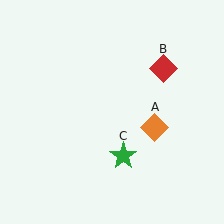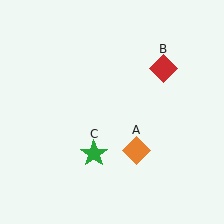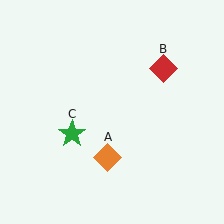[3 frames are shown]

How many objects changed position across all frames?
2 objects changed position: orange diamond (object A), green star (object C).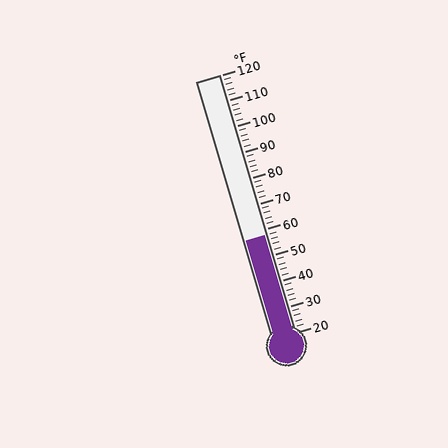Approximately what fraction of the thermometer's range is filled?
The thermometer is filled to approximately 40% of its range.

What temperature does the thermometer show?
The thermometer shows approximately 58°F.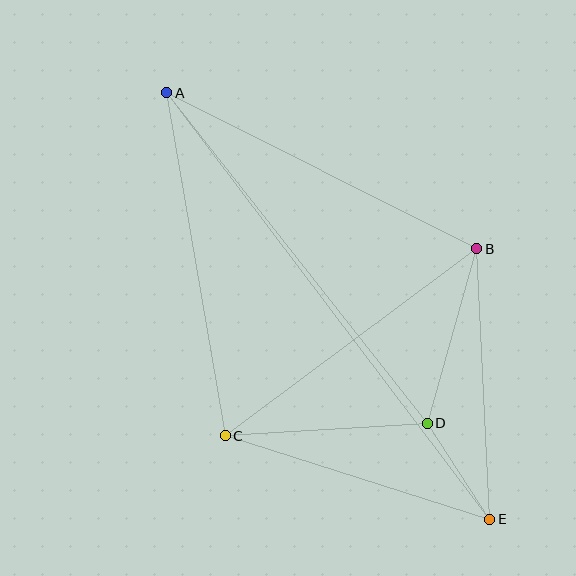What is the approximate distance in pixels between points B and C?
The distance between B and C is approximately 313 pixels.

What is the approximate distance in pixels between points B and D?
The distance between B and D is approximately 181 pixels.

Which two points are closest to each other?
Points D and E are closest to each other.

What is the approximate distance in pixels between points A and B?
The distance between A and B is approximately 347 pixels.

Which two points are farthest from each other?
Points A and E are farthest from each other.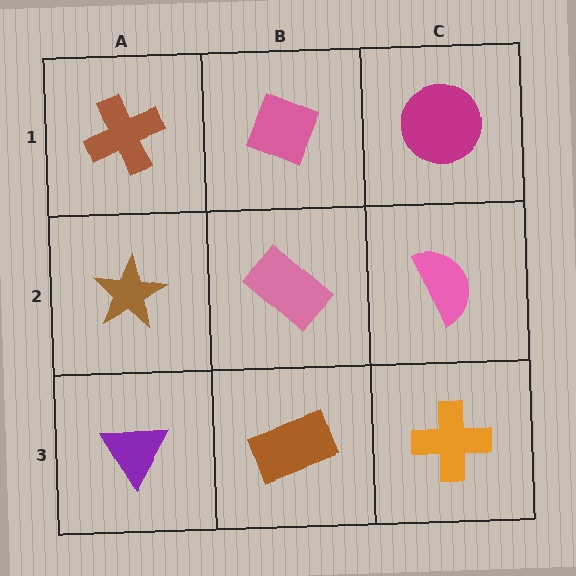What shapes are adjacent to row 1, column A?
A brown star (row 2, column A), a pink diamond (row 1, column B).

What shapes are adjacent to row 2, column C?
A magenta circle (row 1, column C), an orange cross (row 3, column C), a pink rectangle (row 2, column B).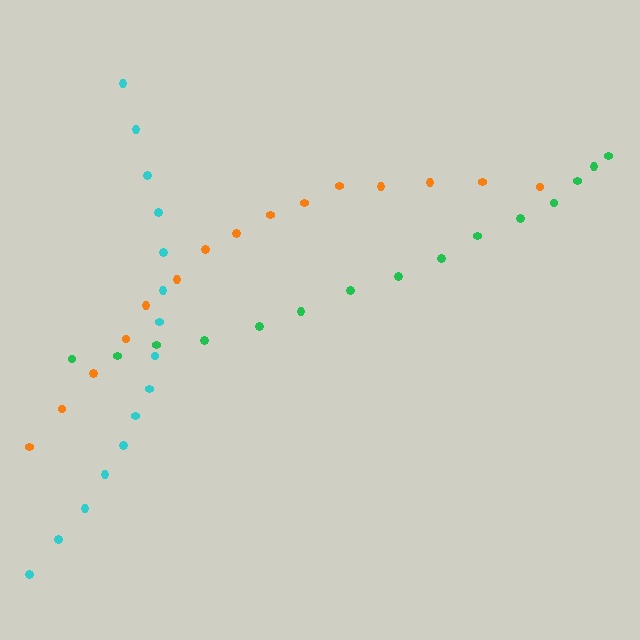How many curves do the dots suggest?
There are 3 distinct paths.